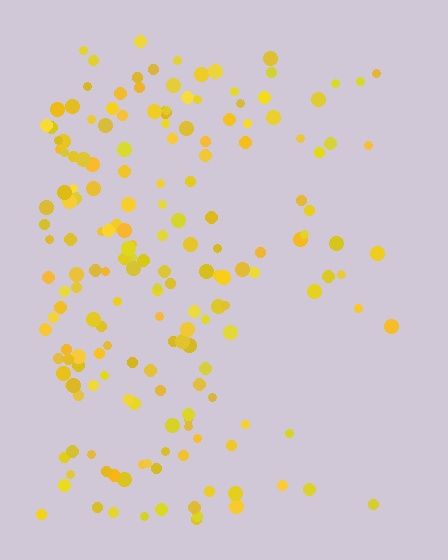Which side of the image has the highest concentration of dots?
The left.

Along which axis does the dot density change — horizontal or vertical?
Horizontal.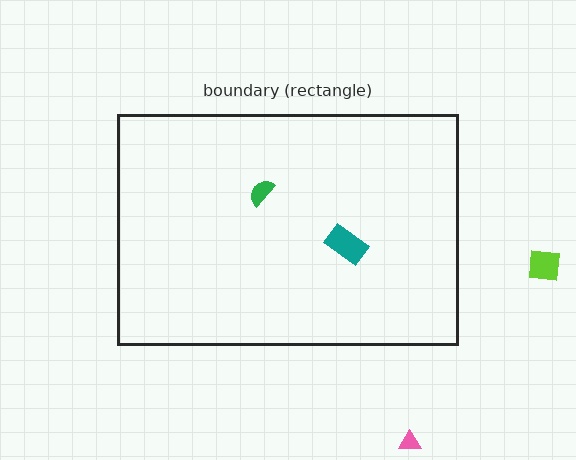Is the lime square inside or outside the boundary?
Outside.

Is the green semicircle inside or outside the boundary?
Inside.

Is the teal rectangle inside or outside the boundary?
Inside.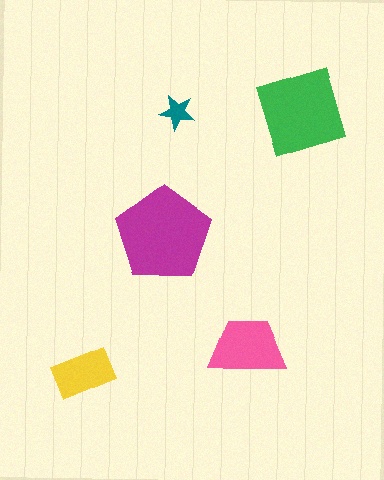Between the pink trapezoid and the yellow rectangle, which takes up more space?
The pink trapezoid.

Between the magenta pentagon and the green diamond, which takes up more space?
The magenta pentagon.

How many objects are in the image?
There are 5 objects in the image.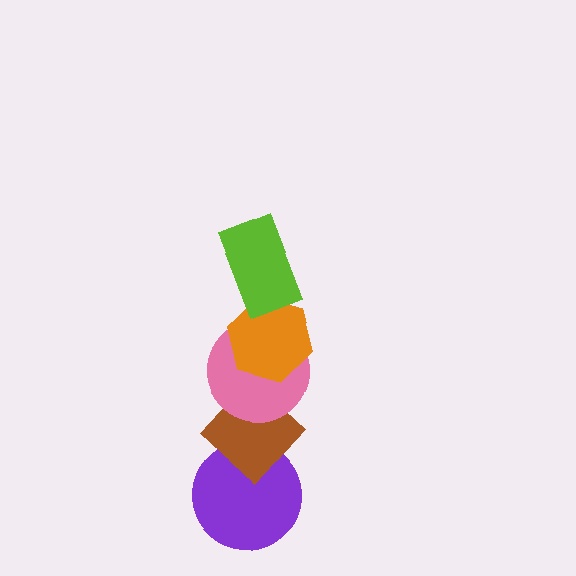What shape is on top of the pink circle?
The orange hexagon is on top of the pink circle.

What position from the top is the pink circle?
The pink circle is 3rd from the top.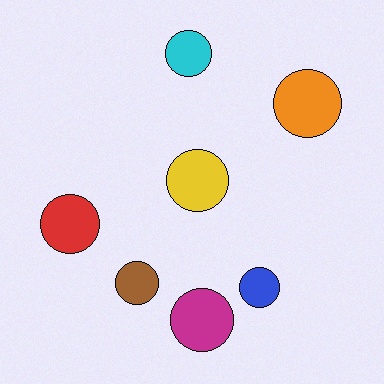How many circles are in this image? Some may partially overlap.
There are 7 circles.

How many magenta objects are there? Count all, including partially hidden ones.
There is 1 magenta object.